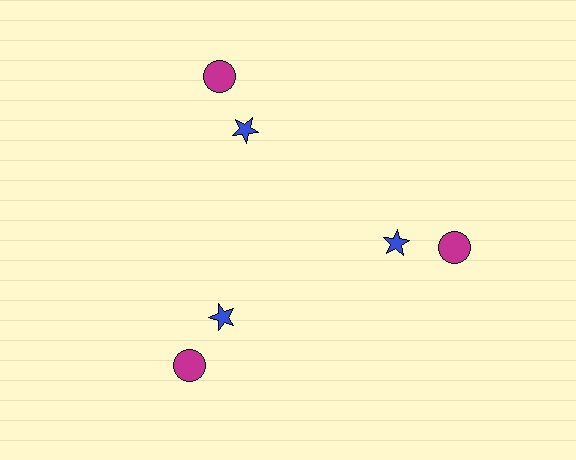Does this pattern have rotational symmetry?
Yes, this pattern has 3-fold rotational symmetry. It looks the same after rotating 120 degrees around the center.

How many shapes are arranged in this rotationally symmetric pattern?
There are 6 shapes, arranged in 3 groups of 2.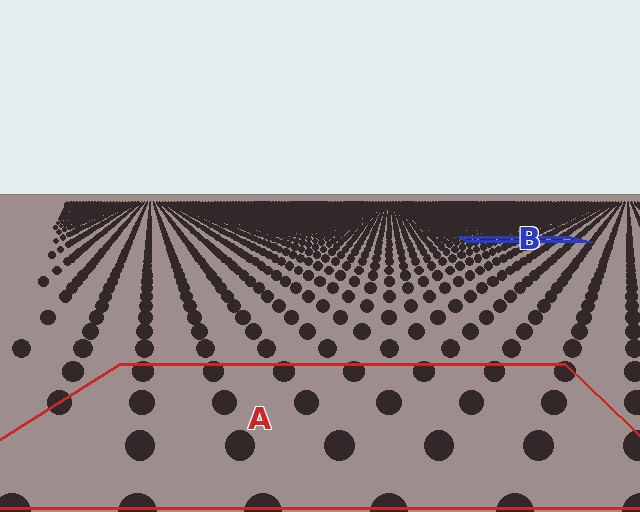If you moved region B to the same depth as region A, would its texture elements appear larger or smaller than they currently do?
They would appear larger. At a closer depth, the same texture elements are projected at a bigger on-screen size.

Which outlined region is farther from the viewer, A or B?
Region B is farther from the viewer — the texture elements inside it appear smaller and more densely packed.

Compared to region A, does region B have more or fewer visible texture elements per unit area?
Region B has more texture elements per unit area — they are packed more densely because it is farther away.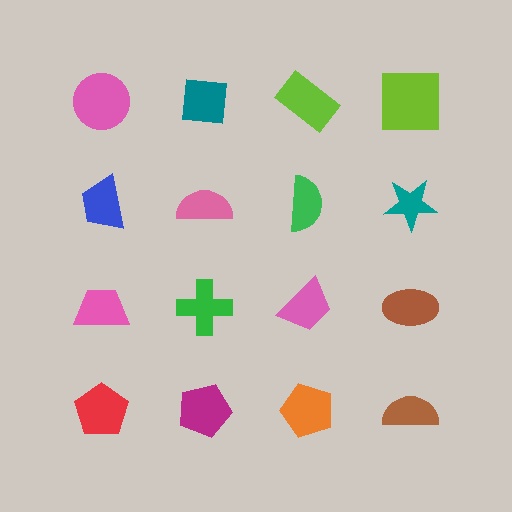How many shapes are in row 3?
4 shapes.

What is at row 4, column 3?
An orange pentagon.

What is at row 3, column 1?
A pink trapezoid.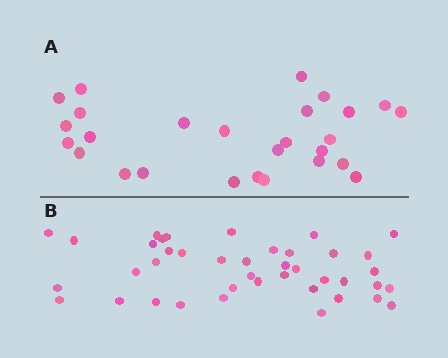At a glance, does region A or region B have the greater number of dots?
Region B (the bottom region) has more dots.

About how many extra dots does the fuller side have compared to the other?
Region B has approximately 15 more dots than region A.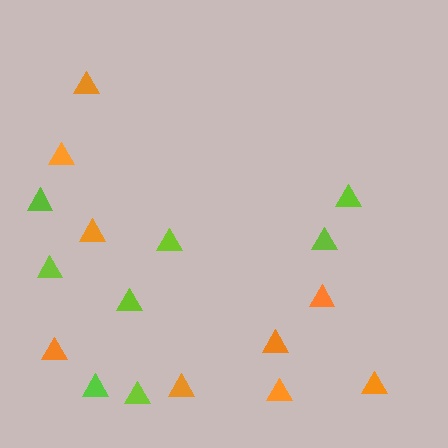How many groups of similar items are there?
There are 2 groups: one group of lime triangles (8) and one group of orange triangles (9).